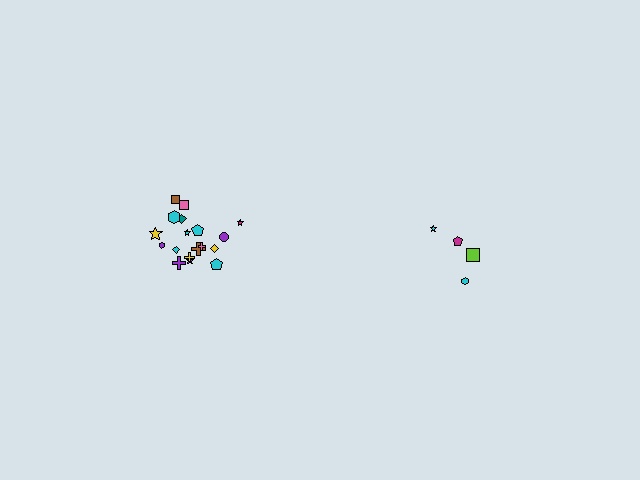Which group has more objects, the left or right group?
The left group.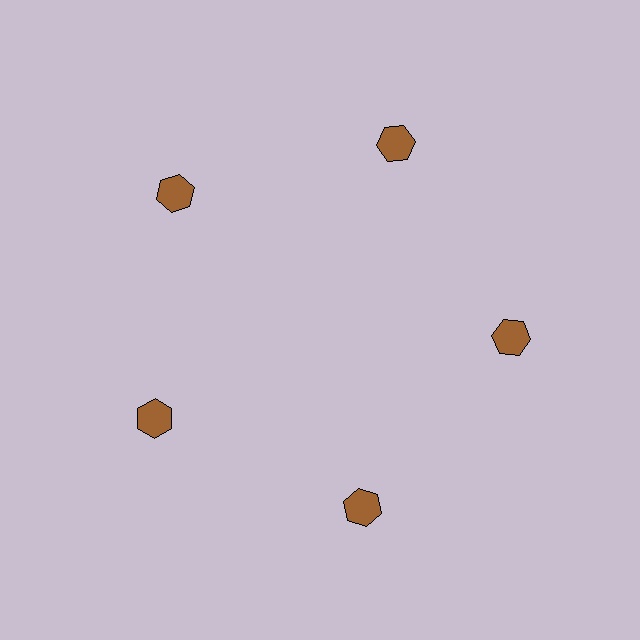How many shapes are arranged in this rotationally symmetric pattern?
There are 5 shapes, arranged in 5 groups of 1.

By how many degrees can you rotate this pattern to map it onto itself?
The pattern maps onto itself every 72 degrees of rotation.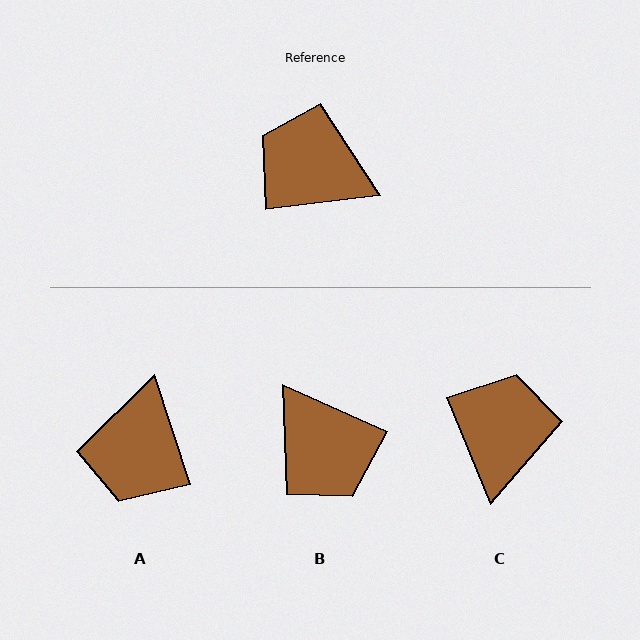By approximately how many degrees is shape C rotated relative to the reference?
Approximately 75 degrees clockwise.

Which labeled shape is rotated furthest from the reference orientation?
B, about 149 degrees away.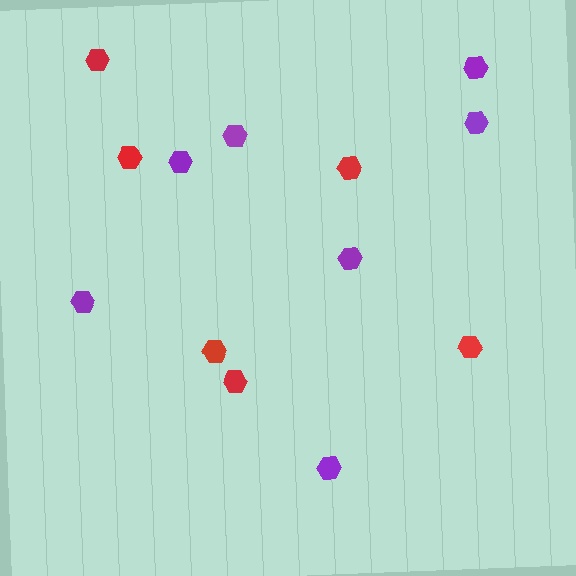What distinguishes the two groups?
There are 2 groups: one group of red hexagons (6) and one group of purple hexagons (7).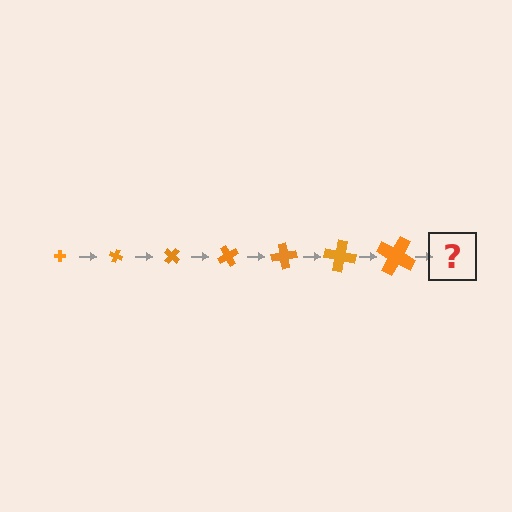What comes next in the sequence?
The next element should be a cross, larger than the previous one and rotated 140 degrees from the start.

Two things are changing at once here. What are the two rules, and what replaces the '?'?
The two rules are that the cross grows larger each step and it rotates 20 degrees each step. The '?' should be a cross, larger than the previous one and rotated 140 degrees from the start.